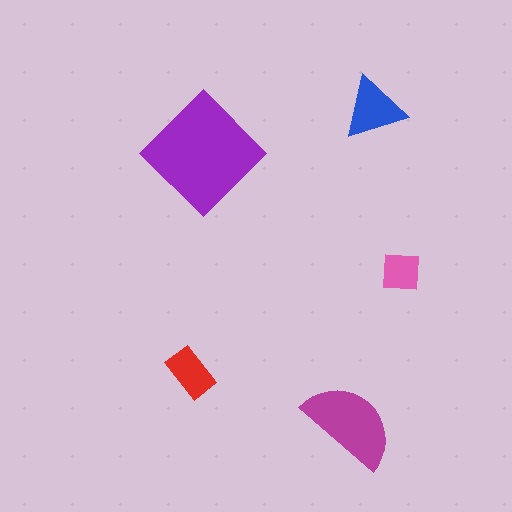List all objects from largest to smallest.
The purple diamond, the magenta semicircle, the blue triangle, the red rectangle, the pink square.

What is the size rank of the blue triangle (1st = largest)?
3rd.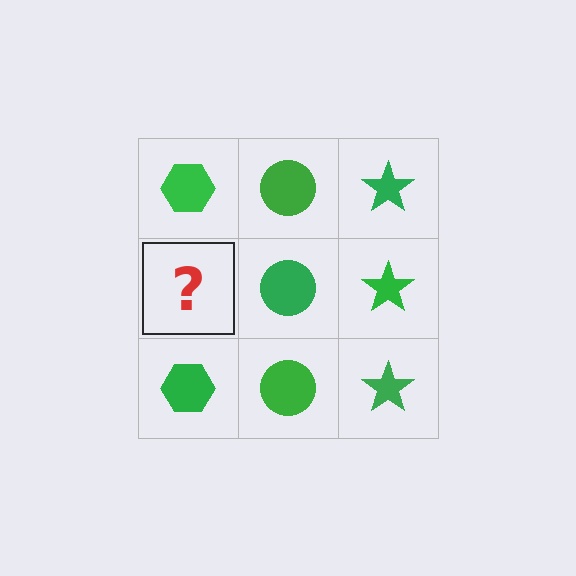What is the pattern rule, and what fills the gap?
The rule is that each column has a consistent shape. The gap should be filled with a green hexagon.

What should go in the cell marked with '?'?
The missing cell should contain a green hexagon.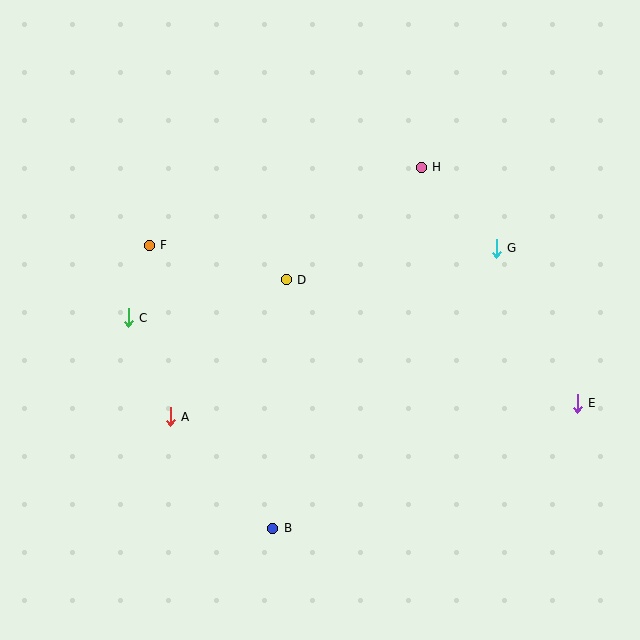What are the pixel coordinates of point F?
Point F is at (149, 245).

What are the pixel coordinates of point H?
Point H is at (421, 167).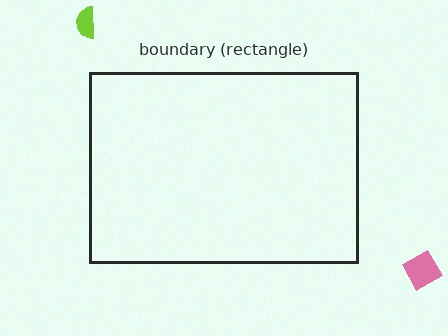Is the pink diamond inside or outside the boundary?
Outside.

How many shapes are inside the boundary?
0 inside, 2 outside.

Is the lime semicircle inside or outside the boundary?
Outside.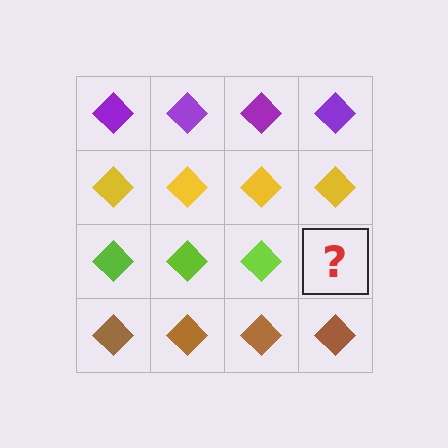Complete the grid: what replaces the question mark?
The question mark should be replaced with a lime diamond.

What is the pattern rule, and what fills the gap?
The rule is that each row has a consistent color. The gap should be filled with a lime diamond.